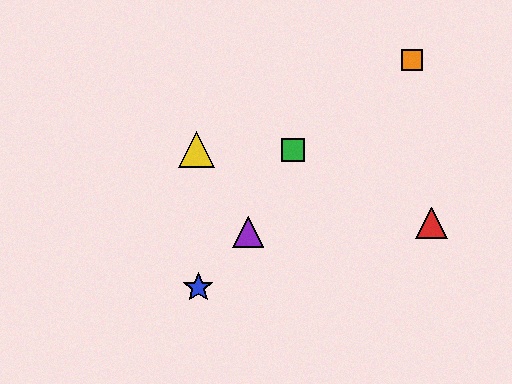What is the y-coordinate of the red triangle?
The red triangle is at y≈223.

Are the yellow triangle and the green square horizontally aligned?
Yes, both are at y≈150.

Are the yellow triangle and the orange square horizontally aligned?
No, the yellow triangle is at y≈150 and the orange square is at y≈60.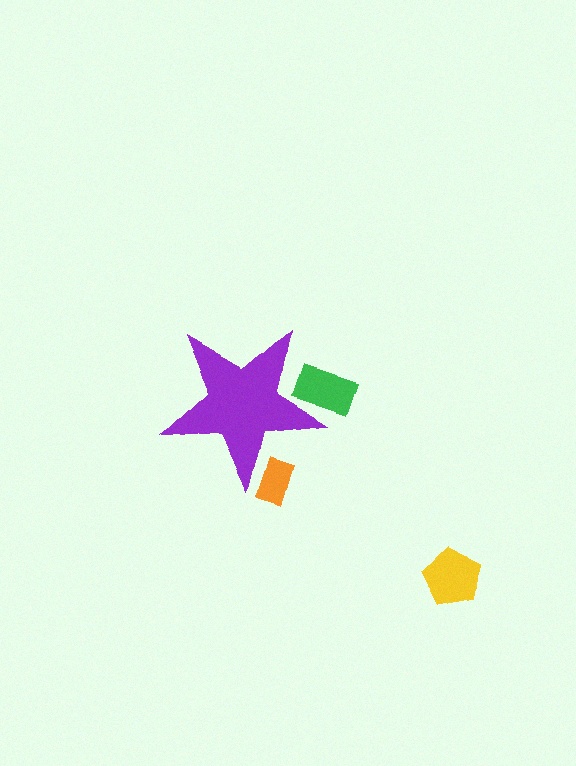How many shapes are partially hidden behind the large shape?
2 shapes are partially hidden.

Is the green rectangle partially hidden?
Yes, the green rectangle is partially hidden behind the purple star.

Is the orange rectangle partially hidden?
Yes, the orange rectangle is partially hidden behind the purple star.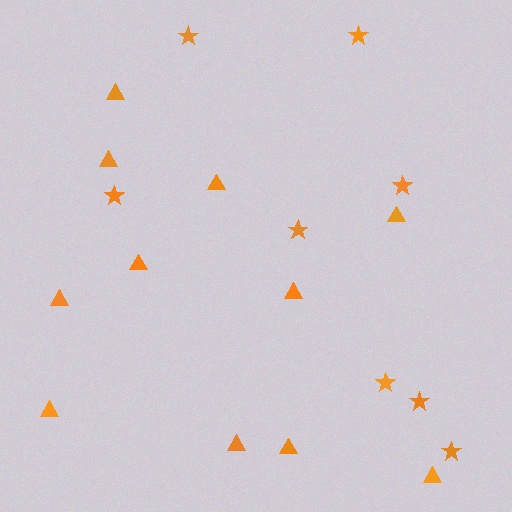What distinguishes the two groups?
There are 2 groups: one group of stars (8) and one group of triangles (11).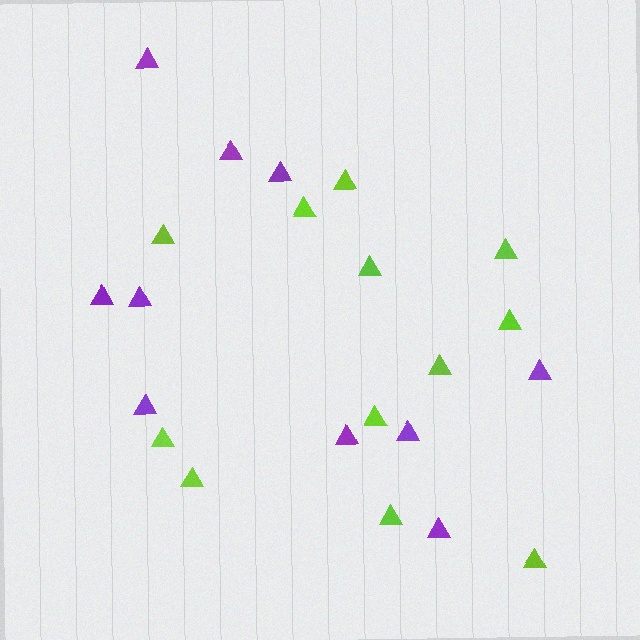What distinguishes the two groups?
There are 2 groups: one group of lime triangles (12) and one group of purple triangles (10).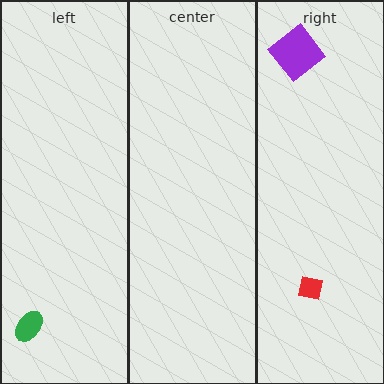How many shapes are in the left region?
1.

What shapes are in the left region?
The green ellipse.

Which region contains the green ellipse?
The left region.